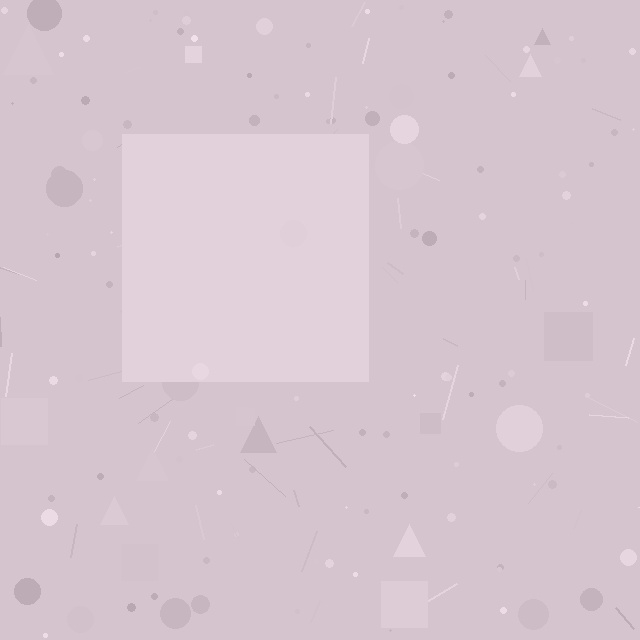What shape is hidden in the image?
A square is hidden in the image.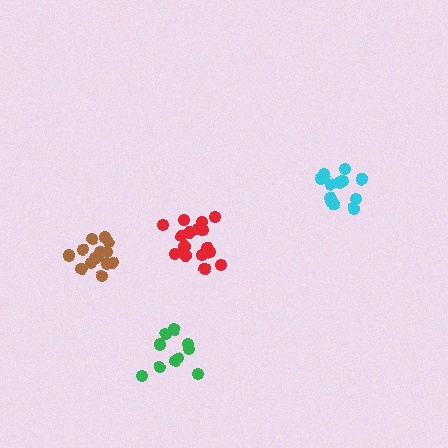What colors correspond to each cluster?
The clusters are colored: green, cyan, red, brown.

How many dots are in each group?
Group 1: 10 dots, Group 2: 12 dots, Group 3: 16 dots, Group 4: 14 dots (52 total).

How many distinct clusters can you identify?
There are 4 distinct clusters.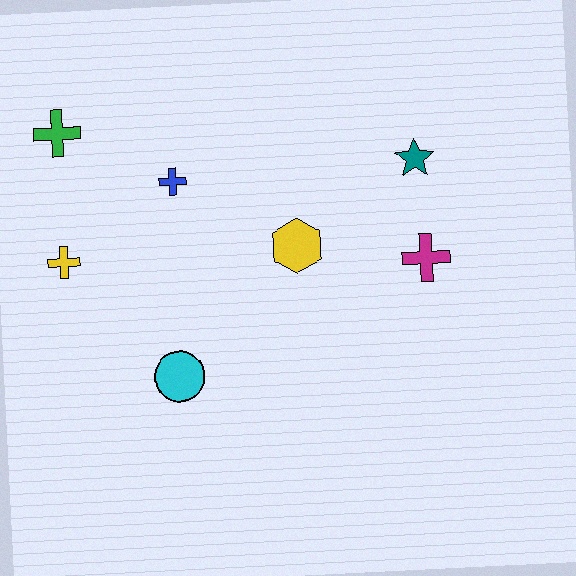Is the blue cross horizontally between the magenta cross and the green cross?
Yes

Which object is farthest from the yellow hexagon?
The green cross is farthest from the yellow hexagon.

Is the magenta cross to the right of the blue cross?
Yes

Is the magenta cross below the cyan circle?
No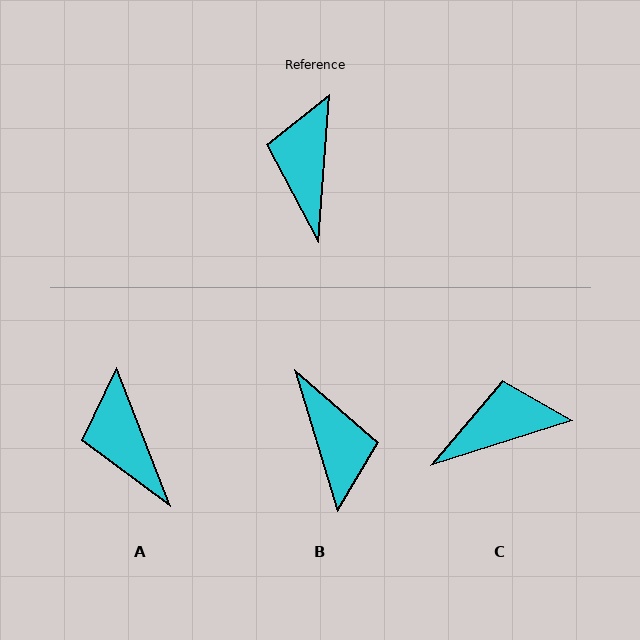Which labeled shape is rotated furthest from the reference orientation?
B, about 159 degrees away.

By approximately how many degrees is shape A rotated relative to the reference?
Approximately 25 degrees counter-clockwise.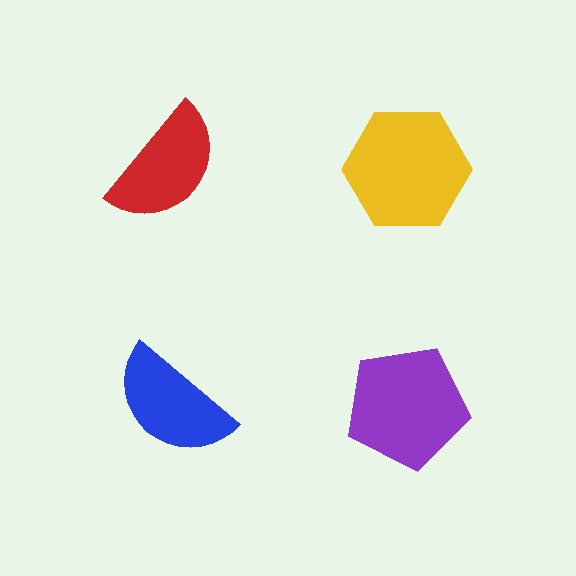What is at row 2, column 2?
A purple pentagon.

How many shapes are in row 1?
2 shapes.